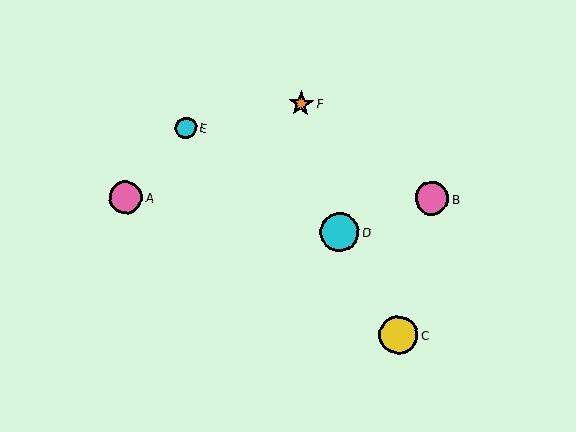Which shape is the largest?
The cyan circle (labeled D) is the largest.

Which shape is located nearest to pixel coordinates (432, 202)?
The pink circle (labeled B) at (432, 198) is nearest to that location.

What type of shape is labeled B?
Shape B is a pink circle.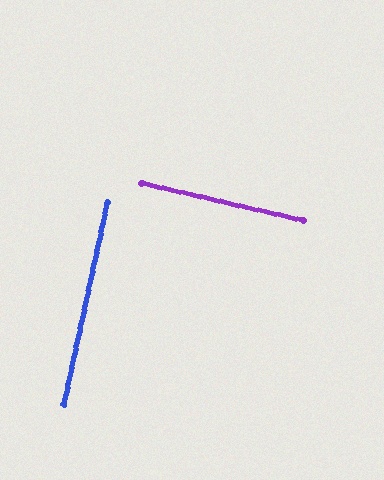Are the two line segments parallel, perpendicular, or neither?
Perpendicular — they meet at approximately 89°.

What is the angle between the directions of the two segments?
Approximately 89 degrees.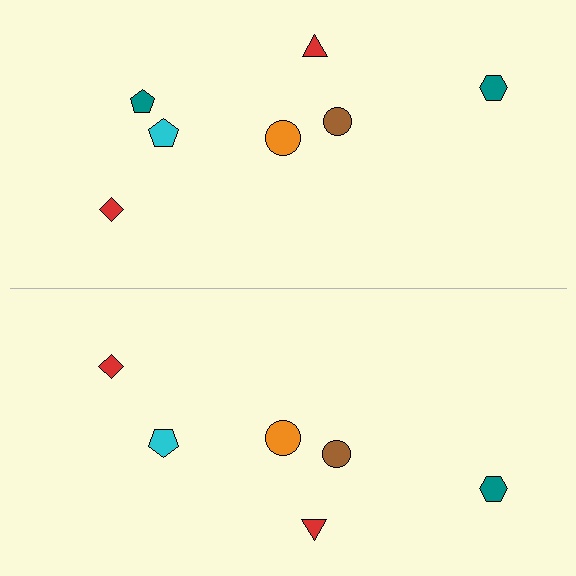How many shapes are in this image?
There are 13 shapes in this image.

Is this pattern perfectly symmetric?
No, the pattern is not perfectly symmetric. A teal pentagon is missing from the bottom side.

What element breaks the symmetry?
A teal pentagon is missing from the bottom side.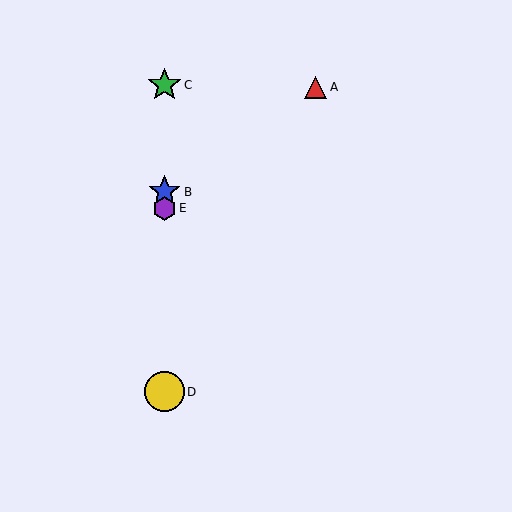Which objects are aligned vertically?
Objects B, C, D, E are aligned vertically.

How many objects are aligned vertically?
4 objects (B, C, D, E) are aligned vertically.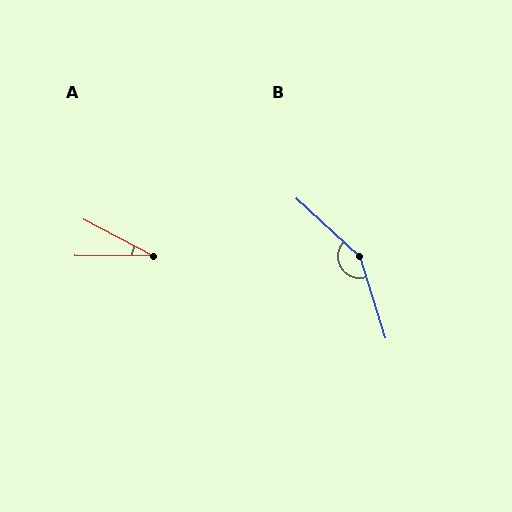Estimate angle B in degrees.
Approximately 150 degrees.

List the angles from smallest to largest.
A (27°), B (150°).